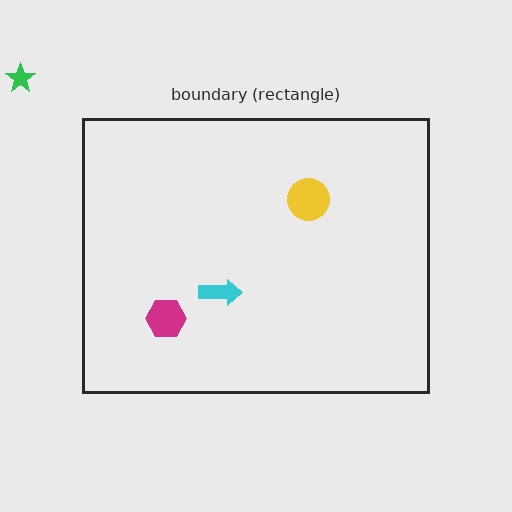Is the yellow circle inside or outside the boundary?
Inside.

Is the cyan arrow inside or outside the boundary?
Inside.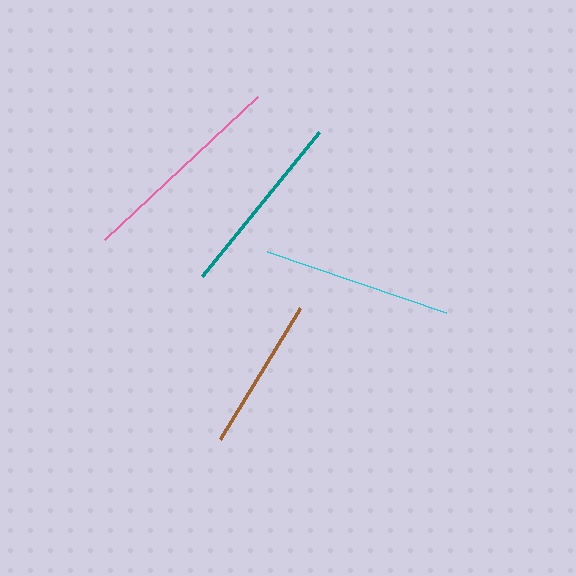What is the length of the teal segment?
The teal segment is approximately 185 pixels long.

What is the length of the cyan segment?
The cyan segment is approximately 189 pixels long.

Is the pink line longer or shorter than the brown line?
The pink line is longer than the brown line.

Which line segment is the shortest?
The brown line is the shortest at approximately 153 pixels.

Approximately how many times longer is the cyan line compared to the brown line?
The cyan line is approximately 1.2 times the length of the brown line.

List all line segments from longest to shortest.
From longest to shortest: pink, cyan, teal, brown.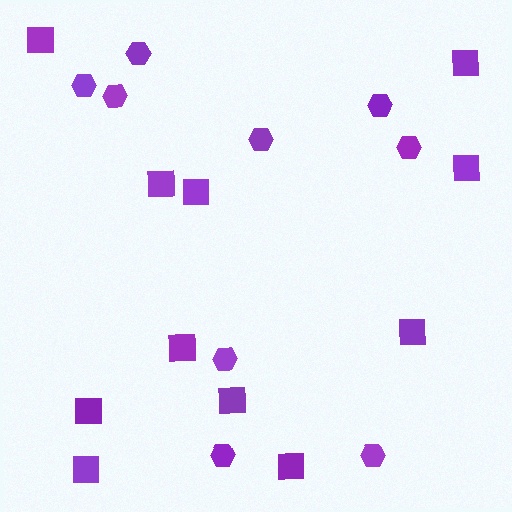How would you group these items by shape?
There are 2 groups: one group of hexagons (9) and one group of squares (11).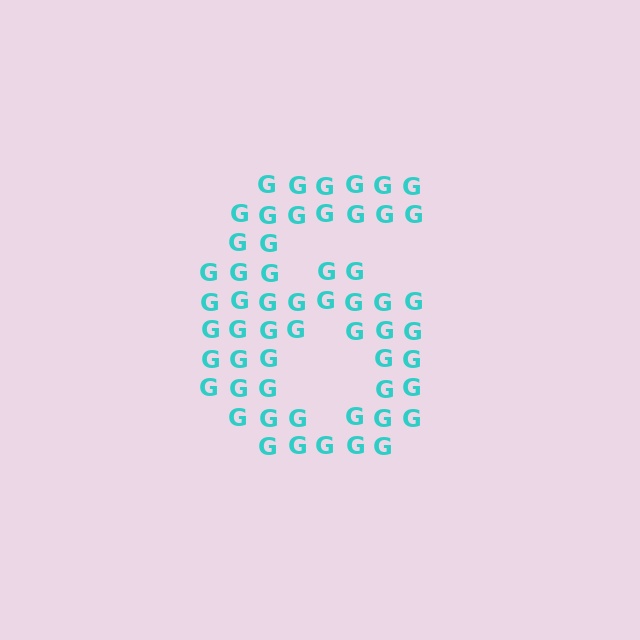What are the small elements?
The small elements are letter G's.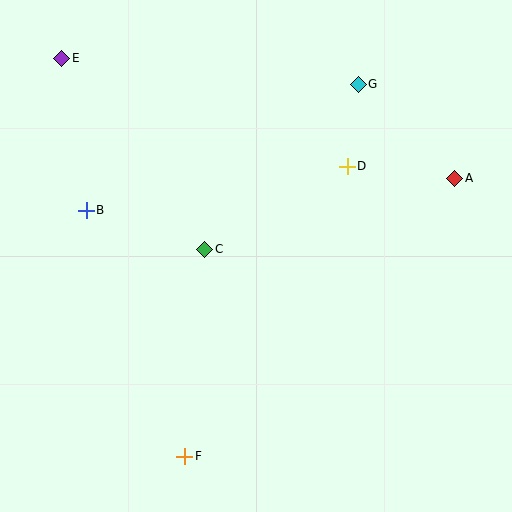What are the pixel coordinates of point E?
Point E is at (62, 58).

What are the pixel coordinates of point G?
Point G is at (358, 84).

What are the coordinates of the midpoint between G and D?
The midpoint between G and D is at (353, 125).